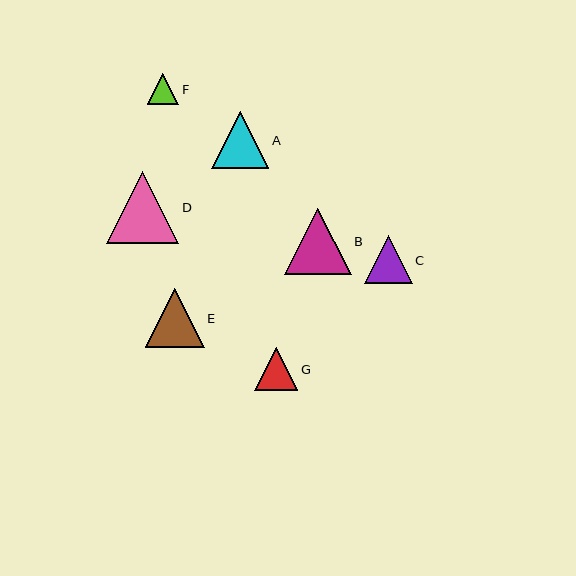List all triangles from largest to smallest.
From largest to smallest: D, B, E, A, C, G, F.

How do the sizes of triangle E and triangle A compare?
Triangle E and triangle A are approximately the same size.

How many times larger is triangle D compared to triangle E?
Triangle D is approximately 1.2 times the size of triangle E.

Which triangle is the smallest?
Triangle F is the smallest with a size of approximately 31 pixels.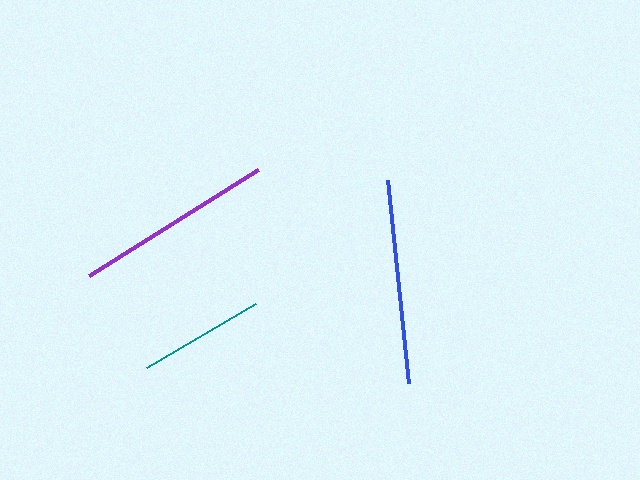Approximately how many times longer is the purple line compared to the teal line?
The purple line is approximately 1.6 times the length of the teal line.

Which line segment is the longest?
The blue line is the longest at approximately 205 pixels.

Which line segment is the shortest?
The teal line is the shortest at approximately 127 pixels.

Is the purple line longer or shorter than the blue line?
The blue line is longer than the purple line.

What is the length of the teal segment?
The teal segment is approximately 127 pixels long.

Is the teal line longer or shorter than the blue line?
The blue line is longer than the teal line.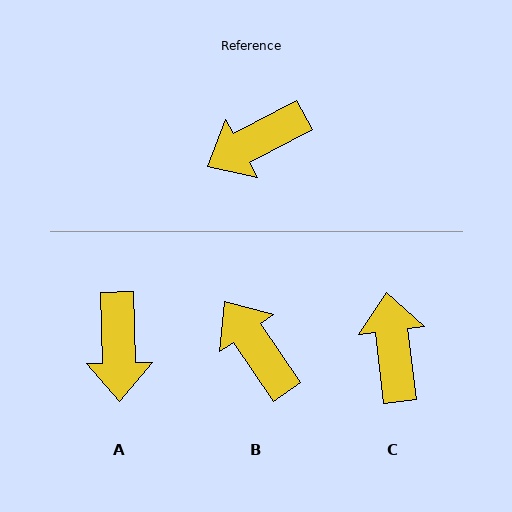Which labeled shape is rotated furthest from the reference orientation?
C, about 111 degrees away.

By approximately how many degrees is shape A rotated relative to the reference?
Approximately 63 degrees counter-clockwise.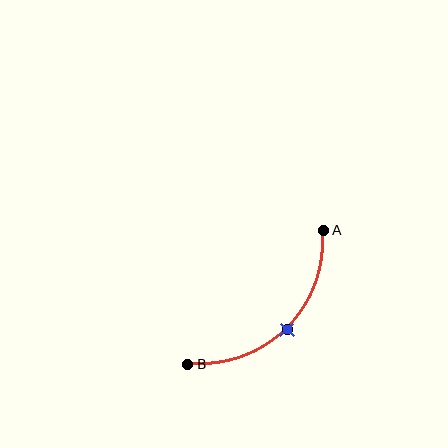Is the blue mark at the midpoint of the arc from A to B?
Yes. The blue mark lies on the arc at equal arc-length from both A and B — it is the arc midpoint.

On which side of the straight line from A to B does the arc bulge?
The arc bulges below and to the right of the straight line connecting A and B.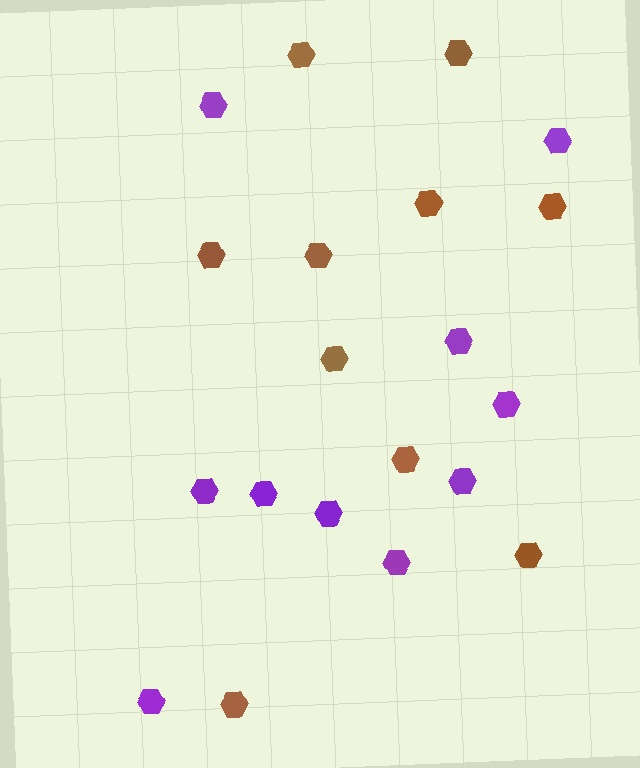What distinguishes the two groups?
There are 2 groups: one group of brown hexagons (10) and one group of purple hexagons (10).